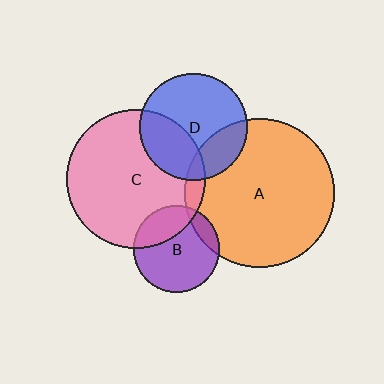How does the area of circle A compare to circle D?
Approximately 1.9 times.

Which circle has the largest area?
Circle A (orange).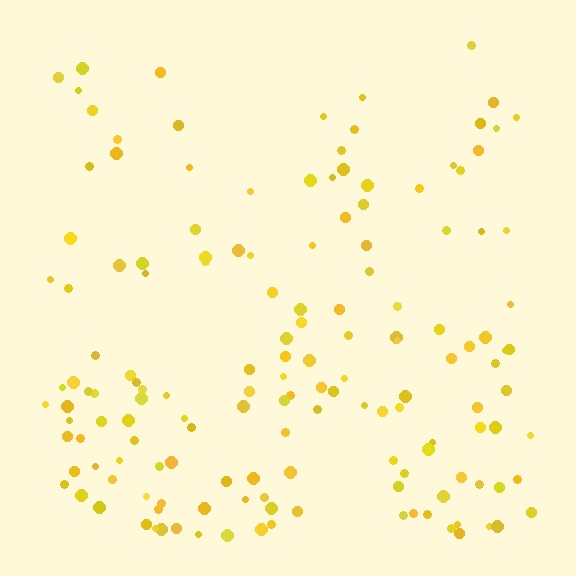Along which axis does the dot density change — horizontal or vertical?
Vertical.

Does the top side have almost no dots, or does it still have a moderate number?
Still a moderate number, just noticeably fewer than the bottom.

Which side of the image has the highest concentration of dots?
The bottom.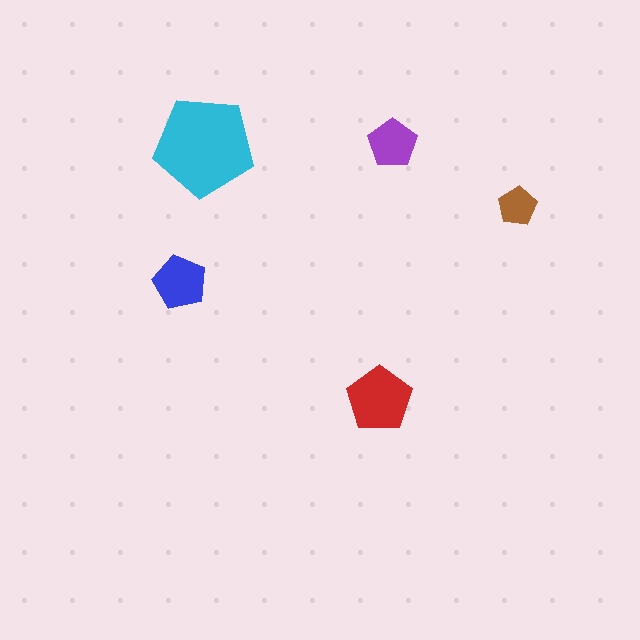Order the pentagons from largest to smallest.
the cyan one, the red one, the blue one, the purple one, the brown one.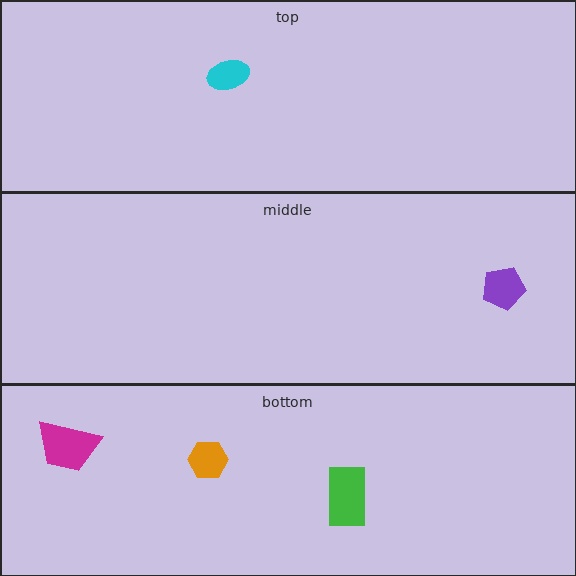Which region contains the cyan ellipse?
The top region.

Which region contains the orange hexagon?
The bottom region.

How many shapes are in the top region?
1.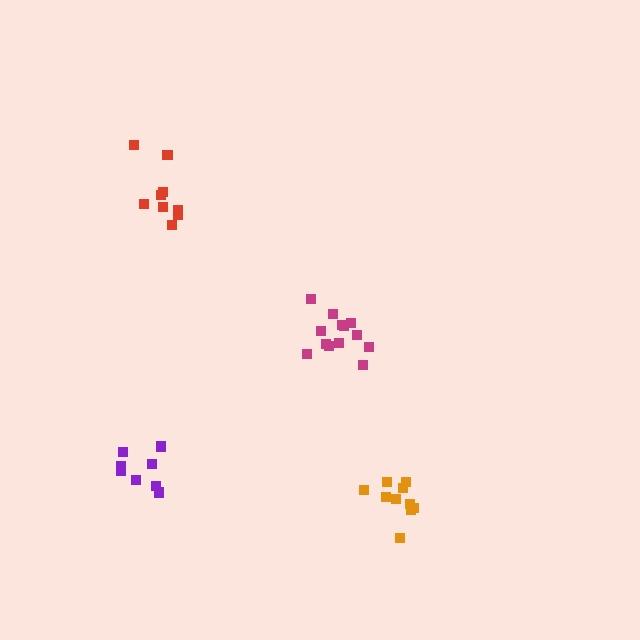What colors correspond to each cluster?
The clusters are colored: orange, magenta, purple, red.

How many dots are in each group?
Group 1: 10 dots, Group 2: 13 dots, Group 3: 8 dots, Group 4: 9 dots (40 total).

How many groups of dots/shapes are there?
There are 4 groups.